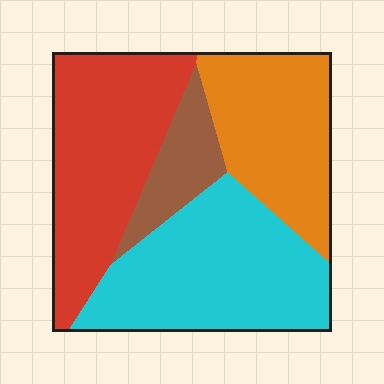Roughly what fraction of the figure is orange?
Orange takes up about one quarter (1/4) of the figure.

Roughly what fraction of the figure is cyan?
Cyan takes up about one third (1/3) of the figure.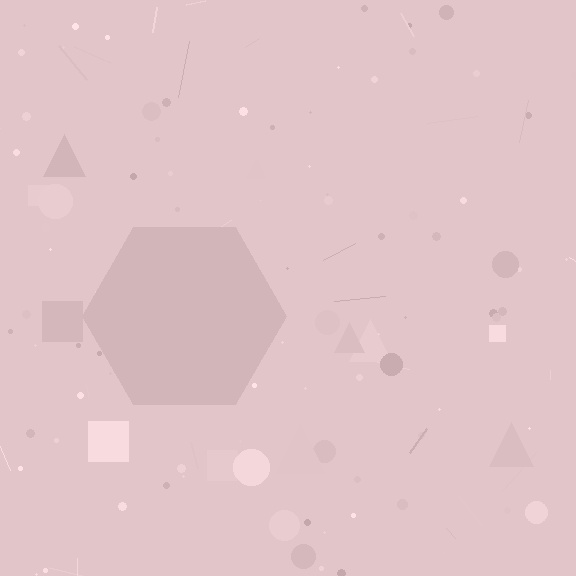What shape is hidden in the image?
A hexagon is hidden in the image.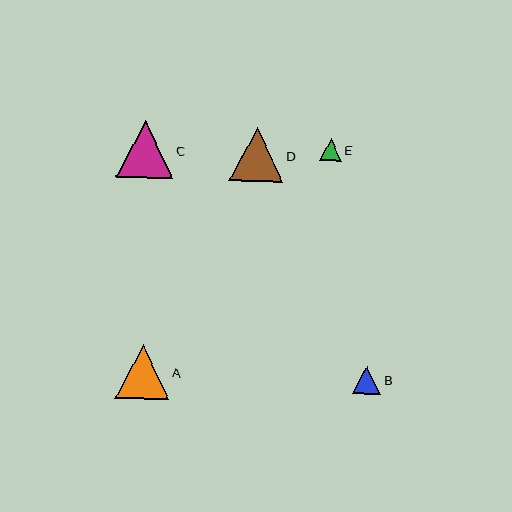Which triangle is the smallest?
Triangle E is the smallest with a size of approximately 21 pixels.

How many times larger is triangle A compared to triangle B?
Triangle A is approximately 1.9 times the size of triangle B.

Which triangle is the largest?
Triangle C is the largest with a size of approximately 57 pixels.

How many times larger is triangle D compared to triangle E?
Triangle D is approximately 2.5 times the size of triangle E.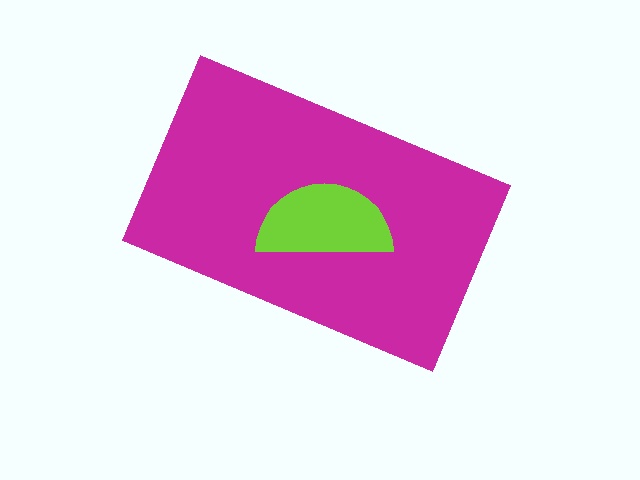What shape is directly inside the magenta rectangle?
The lime semicircle.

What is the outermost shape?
The magenta rectangle.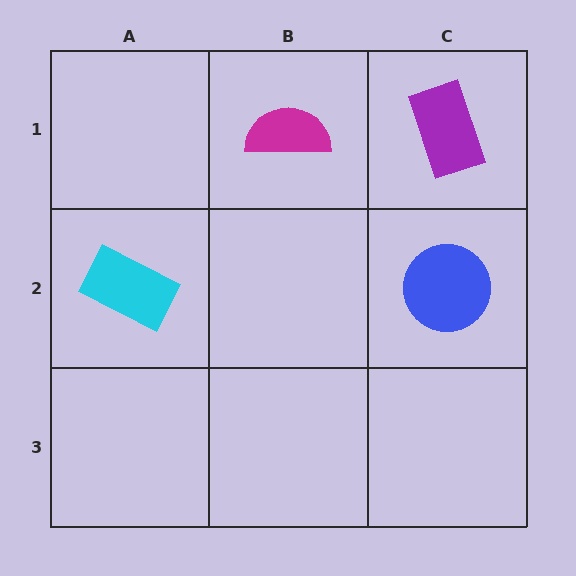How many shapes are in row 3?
0 shapes.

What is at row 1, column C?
A purple rectangle.